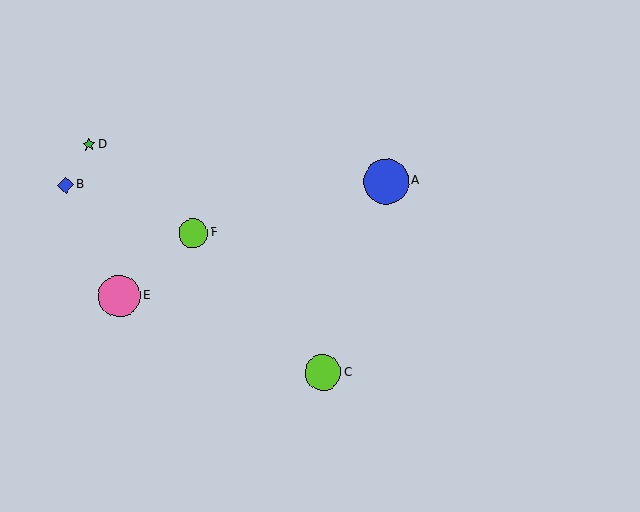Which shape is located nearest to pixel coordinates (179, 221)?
The lime circle (labeled F) at (193, 234) is nearest to that location.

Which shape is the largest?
The blue circle (labeled A) is the largest.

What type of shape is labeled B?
Shape B is a blue diamond.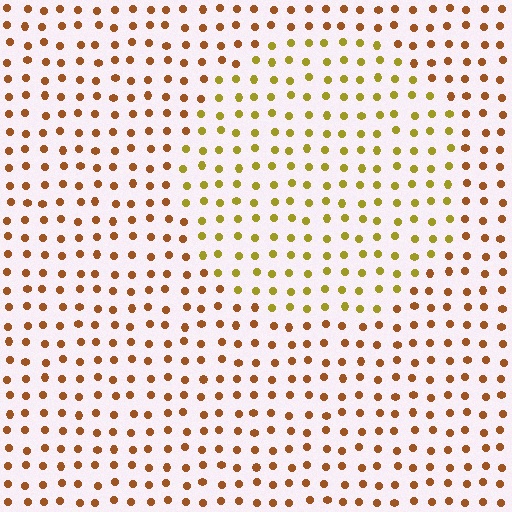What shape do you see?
I see a circle.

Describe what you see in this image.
The image is filled with small brown elements in a uniform arrangement. A circle-shaped region is visible where the elements are tinted to a slightly different hue, forming a subtle color boundary.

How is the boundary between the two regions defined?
The boundary is defined purely by a slight shift in hue (about 35 degrees). Spacing, size, and orientation are identical on both sides.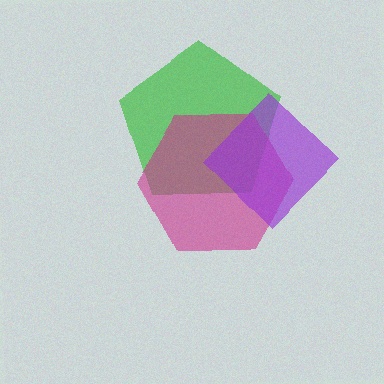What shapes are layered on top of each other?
The layered shapes are: a green pentagon, a magenta hexagon, a purple diamond.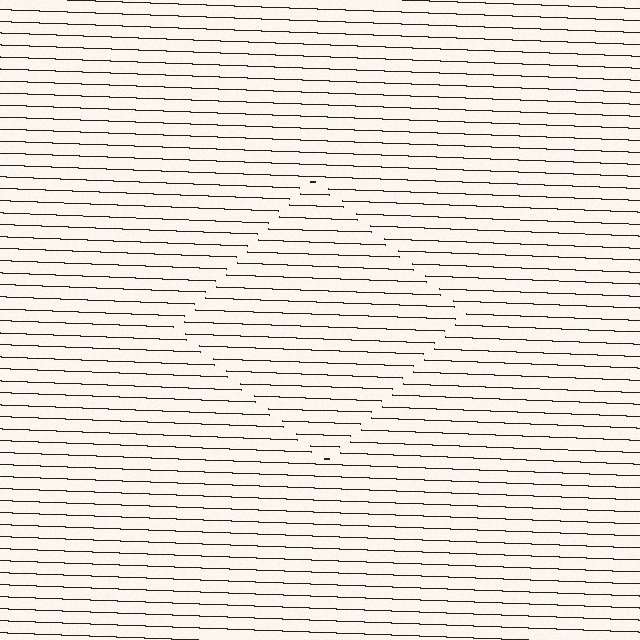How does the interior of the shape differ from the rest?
The interior of the shape contains the same grating, shifted by half a period — the contour is defined by the phase discontinuity where line-ends from the inner and outer gratings abut.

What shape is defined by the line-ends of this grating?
An illusory square. The interior of the shape contains the same grating, shifted by half a period — the contour is defined by the phase discontinuity where line-ends from the inner and outer gratings abut.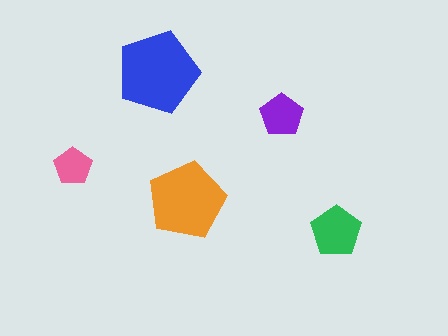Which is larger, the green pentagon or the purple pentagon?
The green one.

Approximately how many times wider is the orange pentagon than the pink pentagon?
About 2 times wider.